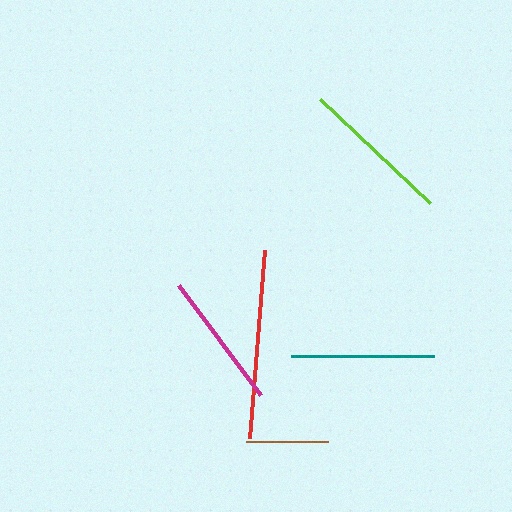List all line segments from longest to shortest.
From longest to shortest: red, lime, teal, magenta, brown.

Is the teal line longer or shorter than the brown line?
The teal line is longer than the brown line.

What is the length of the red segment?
The red segment is approximately 189 pixels long.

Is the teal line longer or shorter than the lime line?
The lime line is longer than the teal line.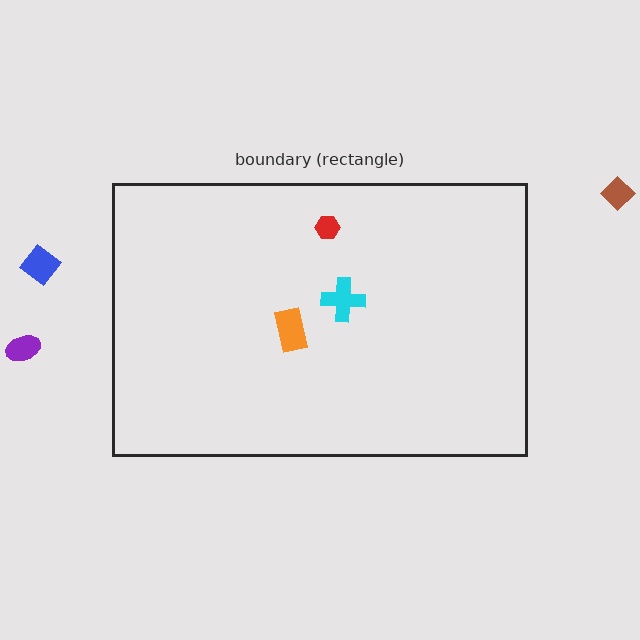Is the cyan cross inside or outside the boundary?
Inside.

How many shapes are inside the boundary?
3 inside, 3 outside.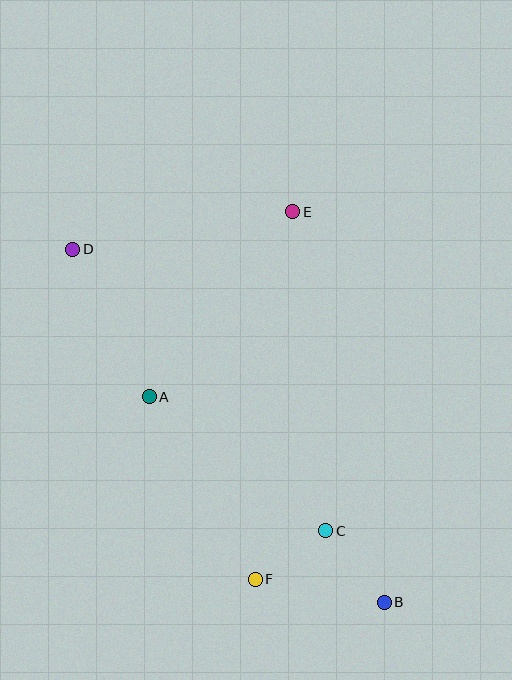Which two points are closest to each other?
Points C and F are closest to each other.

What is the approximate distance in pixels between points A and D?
The distance between A and D is approximately 166 pixels.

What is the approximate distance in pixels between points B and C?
The distance between B and C is approximately 93 pixels.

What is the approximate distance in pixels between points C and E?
The distance between C and E is approximately 321 pixels.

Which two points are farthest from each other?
Points B and D are farthest from each other.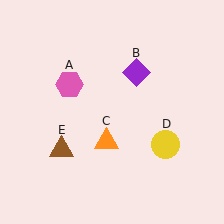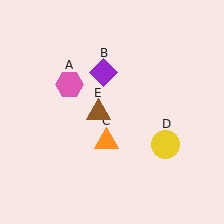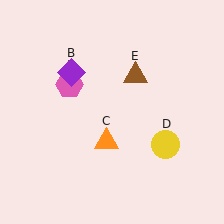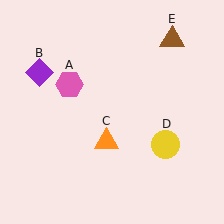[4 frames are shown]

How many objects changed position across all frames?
2 objects changed position: purple diamond (object B), brown triangle (object E).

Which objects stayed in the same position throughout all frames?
Pink hexagon (object A) and orange triangle (object C) and yellow circle (object D) remained stationary.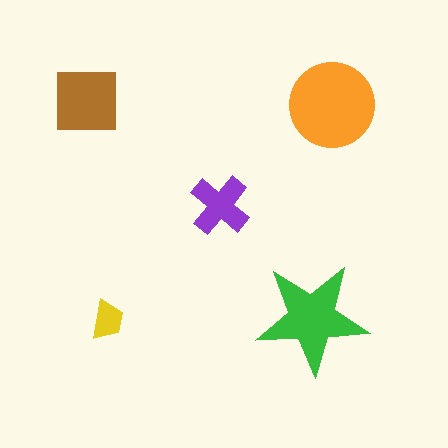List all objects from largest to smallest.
The orange circle, the green star, the brown square, the purple cross, the yellow trapezoid.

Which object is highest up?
The brown square is topmost.